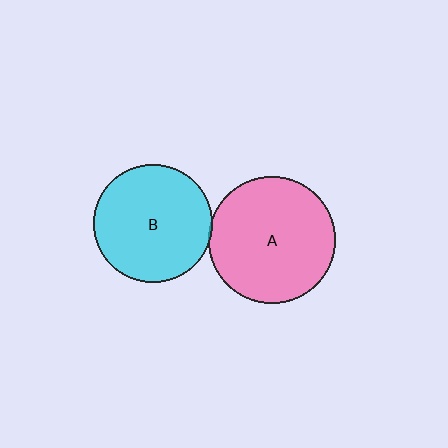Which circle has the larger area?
Circle A (pink).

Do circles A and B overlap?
Yes.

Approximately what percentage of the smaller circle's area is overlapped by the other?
Approximately 5%.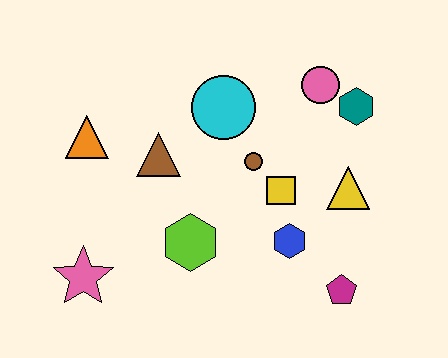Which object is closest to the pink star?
The lime hexagon is closest to the pink star.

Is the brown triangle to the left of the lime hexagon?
Yes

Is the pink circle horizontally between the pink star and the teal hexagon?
Yes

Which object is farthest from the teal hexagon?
The pink star is farthest from the teal hexagon.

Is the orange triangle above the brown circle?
Yes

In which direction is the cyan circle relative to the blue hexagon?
The cyan circle is above the blue hexagon.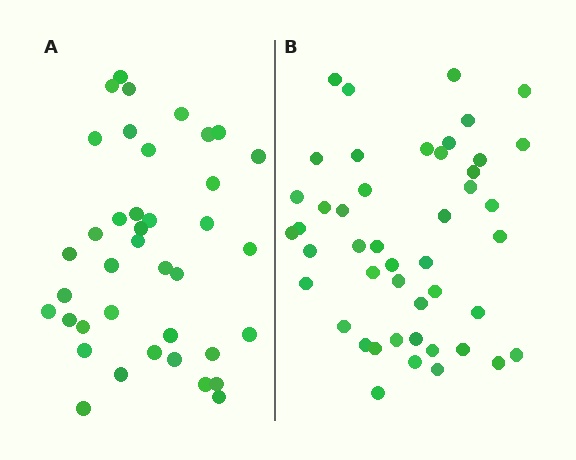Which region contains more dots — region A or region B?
Region B (the right region) has more dots.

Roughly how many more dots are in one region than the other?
Region B has roughly 8 or so more dots than region A.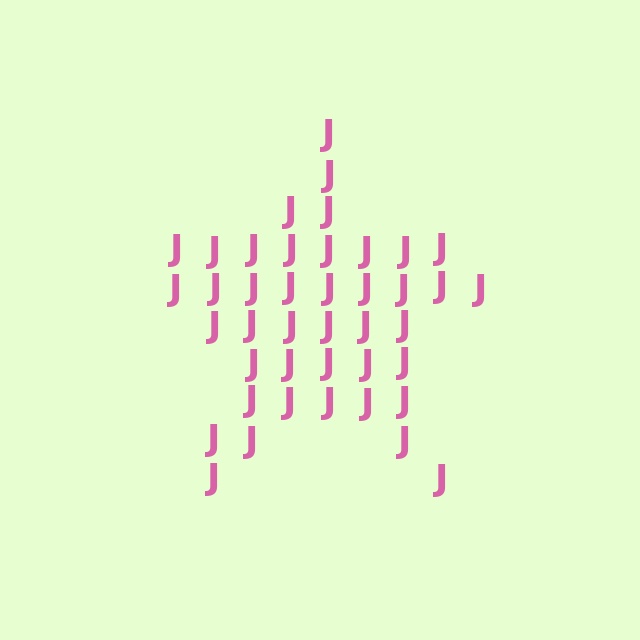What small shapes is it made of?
It is made of small letter J's.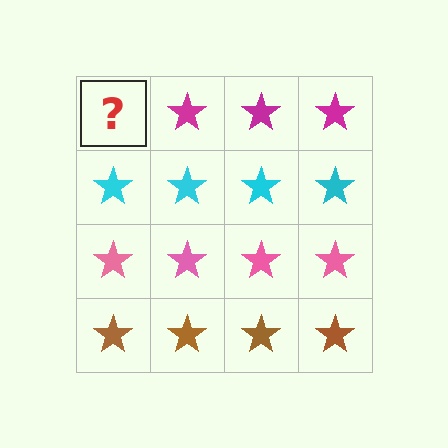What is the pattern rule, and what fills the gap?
The rule is that each row has a consistent color. The gap should be filled with a magenta star.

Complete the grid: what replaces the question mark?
The question mark should be replaced with a magenta star.